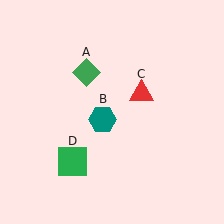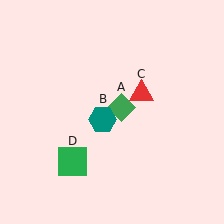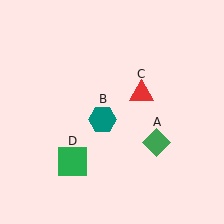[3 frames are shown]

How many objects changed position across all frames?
1 object changed position: green diamond (object A).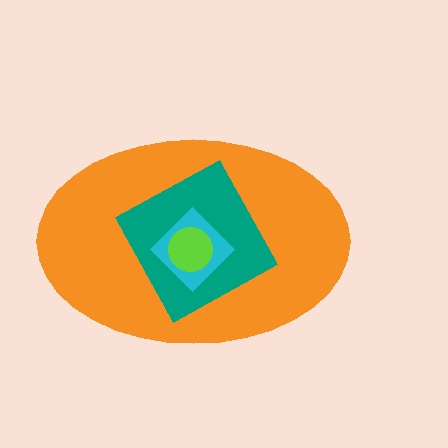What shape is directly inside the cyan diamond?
The lime circle.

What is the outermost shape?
The orange ellipse.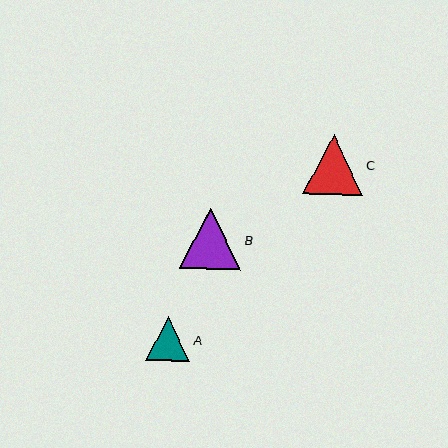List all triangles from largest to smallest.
From largest to smallest: B, C, A.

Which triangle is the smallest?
Triangle A is the smallest with a size of approximately 44 pixels.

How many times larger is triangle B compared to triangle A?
Triangle B is approximately 1.4 times the size of triangle A.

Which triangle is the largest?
Triangle B is the largest with a size of approximately 61 pixels.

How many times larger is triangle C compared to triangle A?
Triangle C is approximately 1.4 times the size of triangle A.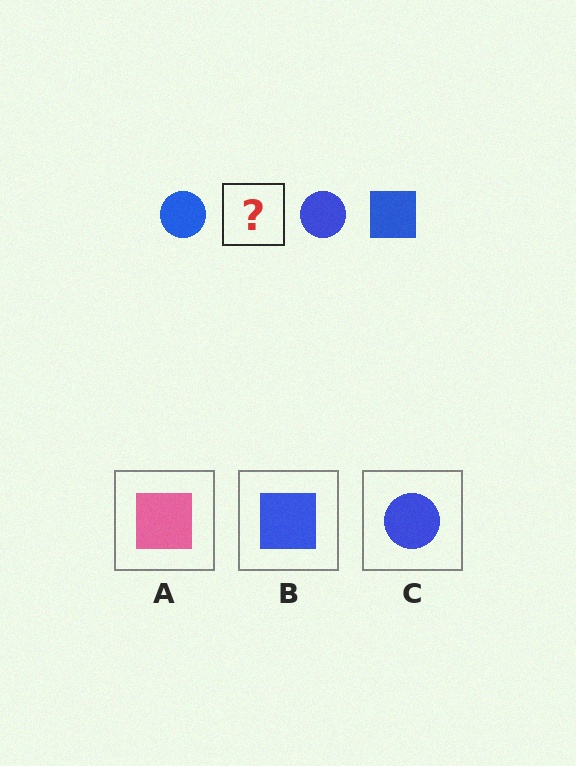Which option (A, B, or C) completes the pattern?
B.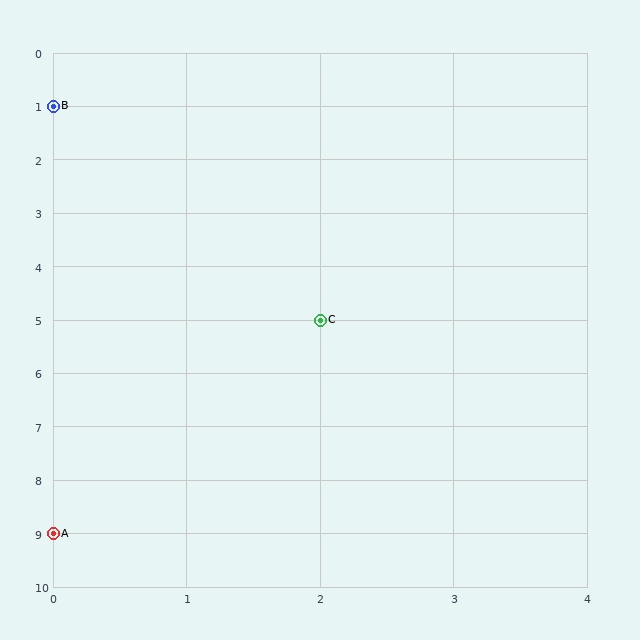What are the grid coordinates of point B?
Point B is at grid coordinates (0, 1).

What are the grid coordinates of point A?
Point A is at grid coordinates (0, 9).